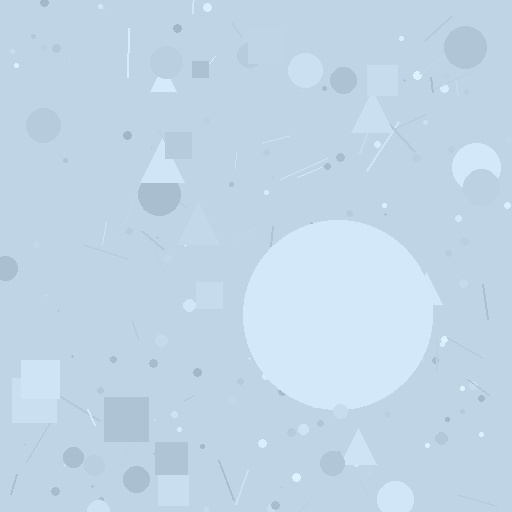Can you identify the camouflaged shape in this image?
The camouflaged shape is a circle.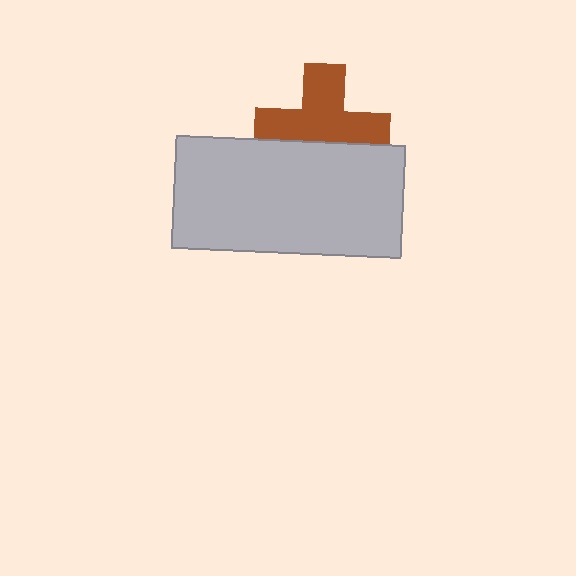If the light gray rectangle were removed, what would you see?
You would see the complete brown cross.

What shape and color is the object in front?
The object in front is a light gray rectangle.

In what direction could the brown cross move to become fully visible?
The brown cross could move up. That would shift it out from behind the light gray rectangle entirely.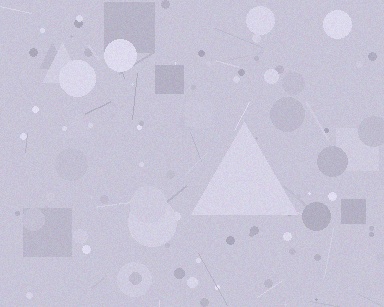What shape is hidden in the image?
A triangle is hidden in the image.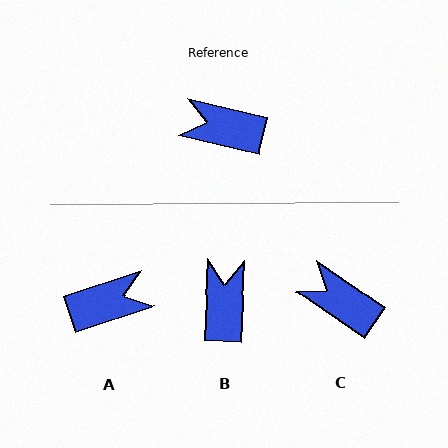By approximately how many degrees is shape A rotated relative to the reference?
Approximately 148 degrees clockwise.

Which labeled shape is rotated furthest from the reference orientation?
A, about 148 degrees away.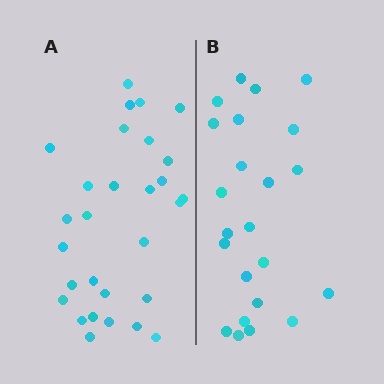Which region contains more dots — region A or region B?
Region A (the left region) has more dots.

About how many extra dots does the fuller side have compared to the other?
Region A has about 6 more dots than region B.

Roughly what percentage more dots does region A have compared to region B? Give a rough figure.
About 25% more.